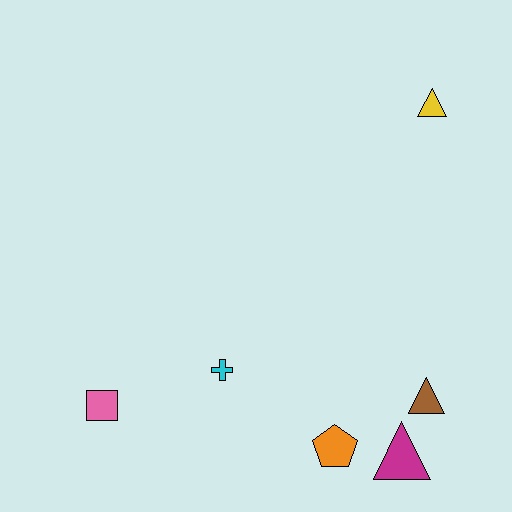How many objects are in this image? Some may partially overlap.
There are 6 objects.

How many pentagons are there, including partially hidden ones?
There is 1 pentagon.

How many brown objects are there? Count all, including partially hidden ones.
There is 1 brown object.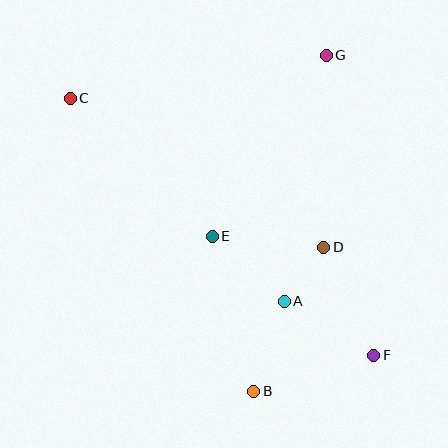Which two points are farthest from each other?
Points C and F are farthest from each other.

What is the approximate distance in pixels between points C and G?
The distance between C and G is approximately 260 pixels.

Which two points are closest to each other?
Points A and D are closest to each other.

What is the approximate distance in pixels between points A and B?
The distance between A and B is approximately 95 pixels.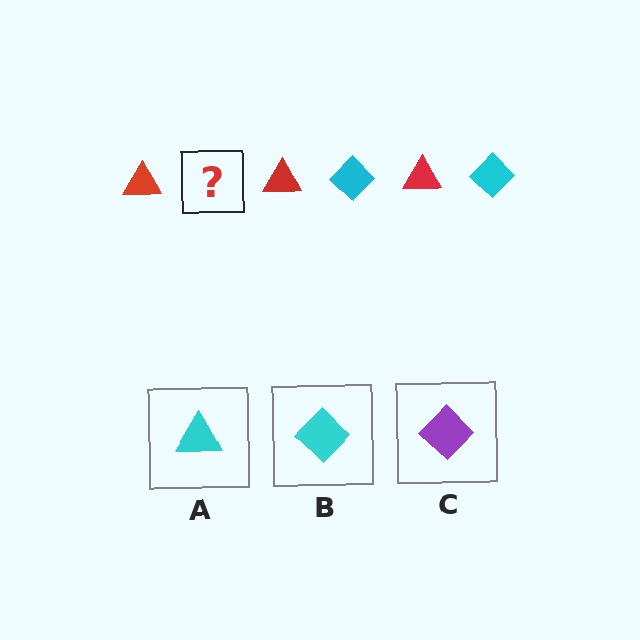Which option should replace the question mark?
Option B.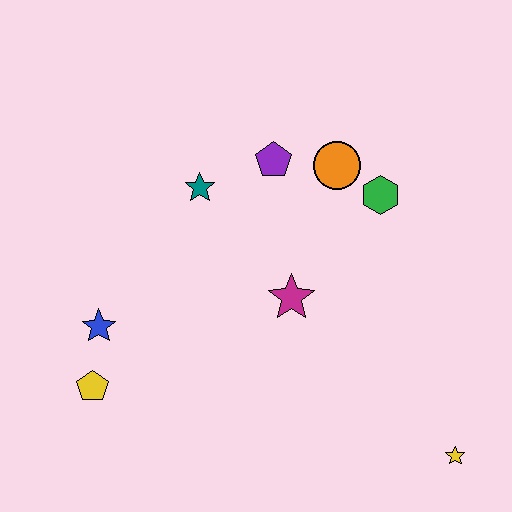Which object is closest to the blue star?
The yellow pentagon is closest to the blue star.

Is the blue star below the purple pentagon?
Yes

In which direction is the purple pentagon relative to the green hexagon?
The purple pentagon is to the left of the green hexagon.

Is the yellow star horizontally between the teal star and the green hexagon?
No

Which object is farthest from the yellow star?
The blue star is farthest from the yellow star.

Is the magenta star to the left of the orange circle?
Yes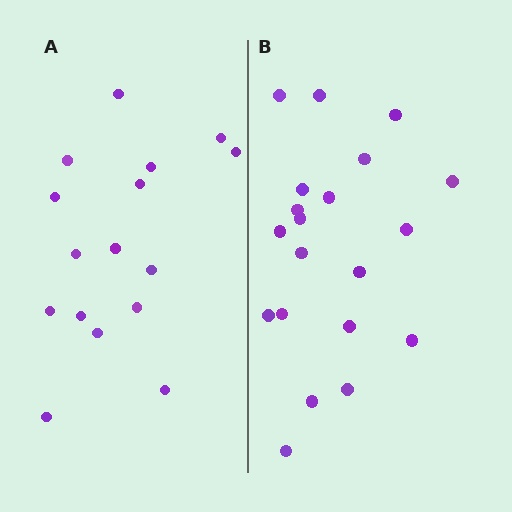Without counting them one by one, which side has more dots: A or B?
Region B (the right region) has more dots.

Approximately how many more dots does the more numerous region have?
Region B has about 4 more dots than region A.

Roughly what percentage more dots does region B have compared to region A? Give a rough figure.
About 25% more.